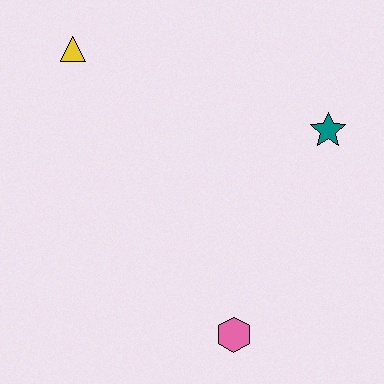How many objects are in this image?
There are 3 objects.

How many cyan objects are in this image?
There are no cyan objects.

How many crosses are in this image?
There are no crosses.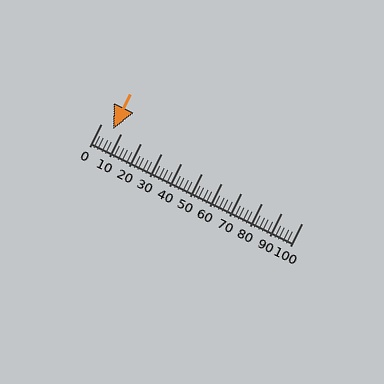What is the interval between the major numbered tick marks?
The major tick marks are spaced 10 units apart.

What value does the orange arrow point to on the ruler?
The orange arrow points to approximately 6.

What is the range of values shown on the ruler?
The ruler shows values from 0 to 100.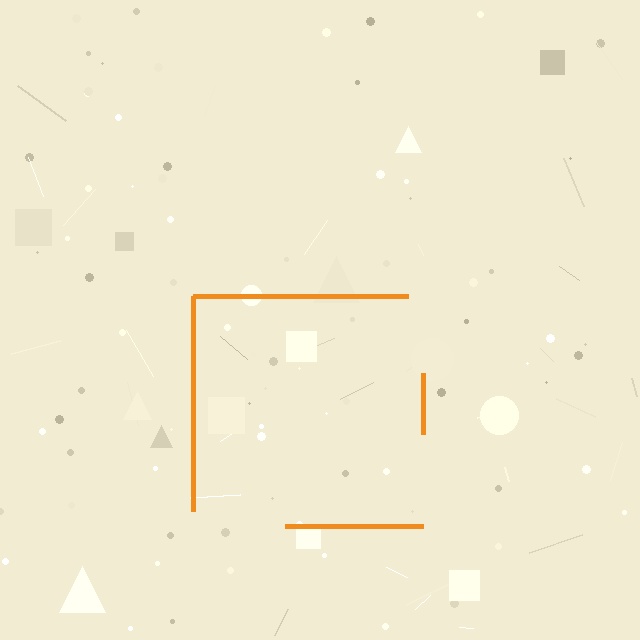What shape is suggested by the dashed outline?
The dashed outline suggests a square.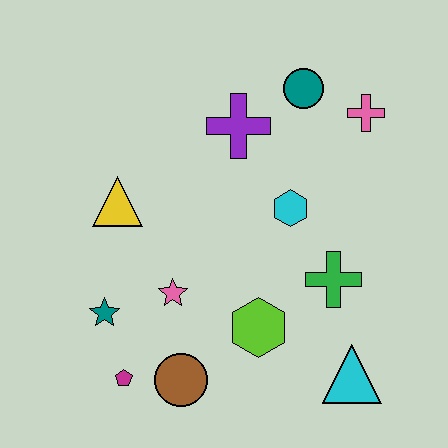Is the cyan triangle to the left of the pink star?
No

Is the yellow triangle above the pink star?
Yes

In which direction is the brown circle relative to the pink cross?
The brown circle is below the pink cross.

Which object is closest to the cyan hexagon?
The green cross is closest to the cyan hexagon.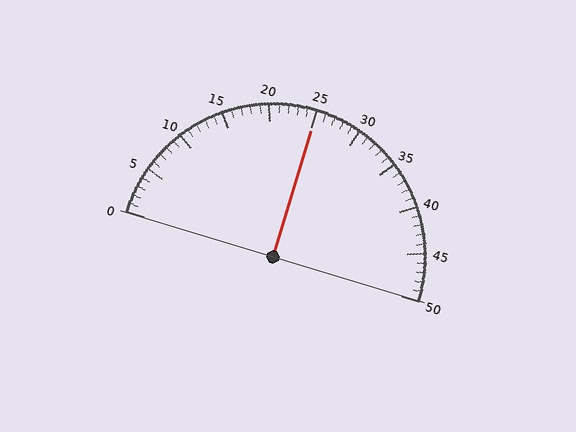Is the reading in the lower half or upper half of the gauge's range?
The reading is in the upper half of the range (0 to 50).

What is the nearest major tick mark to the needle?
The nearest major tick mark is 25.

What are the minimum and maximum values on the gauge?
The gauge ranges from 0 to 50.